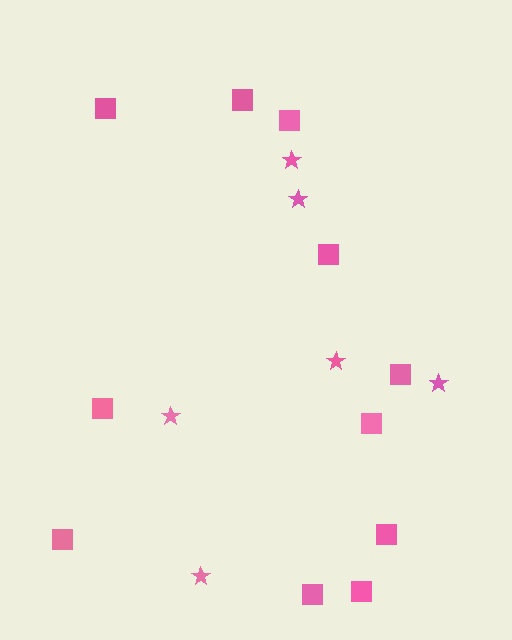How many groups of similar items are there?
There are 2 groups: one group of squares (11) and one group of stars (6).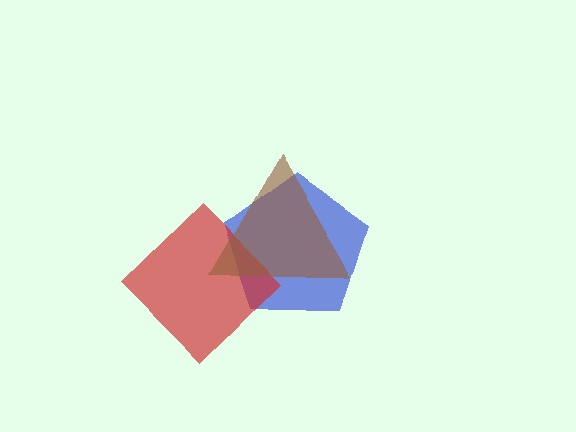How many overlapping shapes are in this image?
There are 3 overlapping shapes in the image.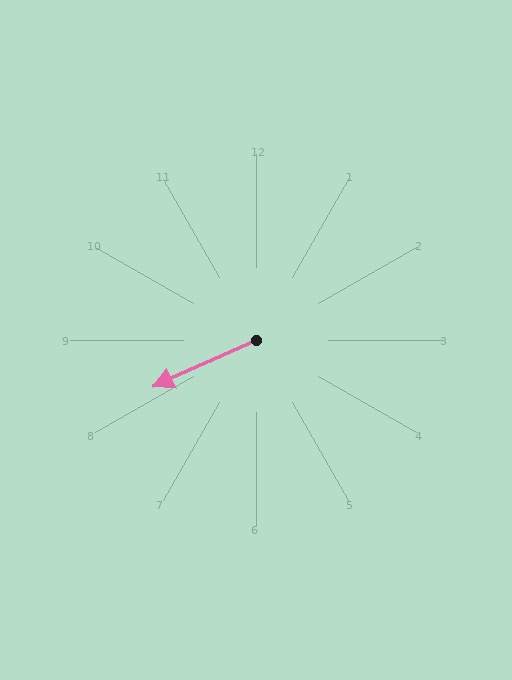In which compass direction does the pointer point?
Southwest.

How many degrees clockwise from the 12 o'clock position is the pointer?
Approximately 246 degrees.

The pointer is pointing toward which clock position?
Roughly 8 o'clock.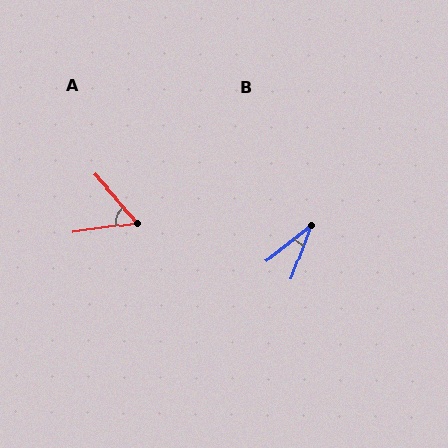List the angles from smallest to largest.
B (31°), A (56°).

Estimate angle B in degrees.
Approximately 31 degrees.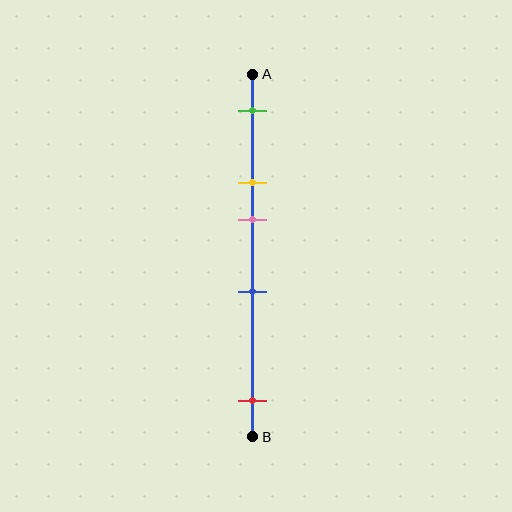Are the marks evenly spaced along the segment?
No, the marks are not evenly spaced.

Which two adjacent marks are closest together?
The yellow and pink marks are the closest adjacent pair.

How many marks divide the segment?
There are 5 marks dividing the segment.